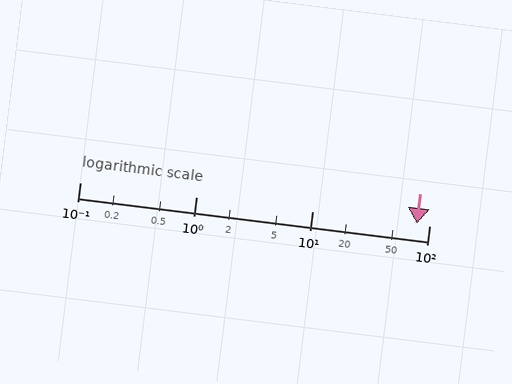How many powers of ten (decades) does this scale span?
The scale spans 3 decades, from 0.1 to 100.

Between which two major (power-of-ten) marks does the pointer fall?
The pointer is between 10 and 100.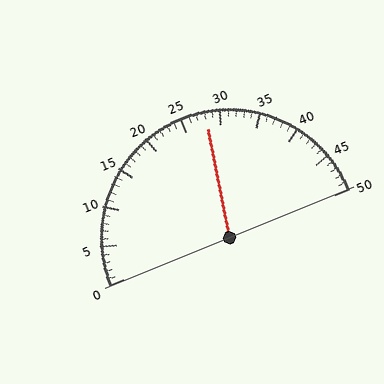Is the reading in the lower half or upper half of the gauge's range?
The reading is in the upper half of the range (0 to 50).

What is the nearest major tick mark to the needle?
The nearest major tick mark is 30.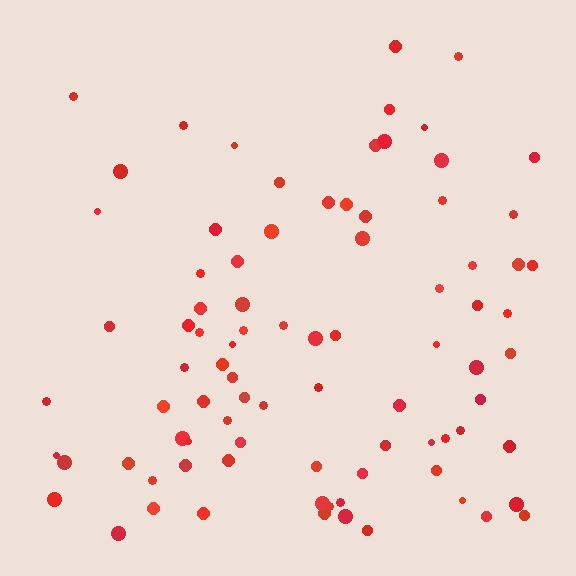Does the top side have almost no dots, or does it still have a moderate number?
Still a moderate number, just noticeably fewer than the bottom.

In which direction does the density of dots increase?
From top to bottom, with the bottom side densest.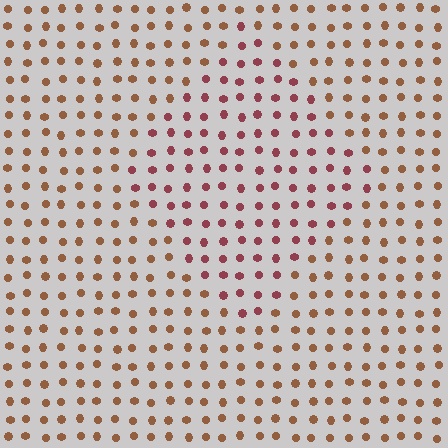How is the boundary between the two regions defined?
The boundary is defined purely by a slight shift in hue (about 33 degrees). Spacing, size, and orientation are identical on both sides.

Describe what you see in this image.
The image is filled with small brown elements in a uniform arrangement. A diamond-shaped region is visible where the elements are tinted to a slightly different hue, forming a subtle color boundary.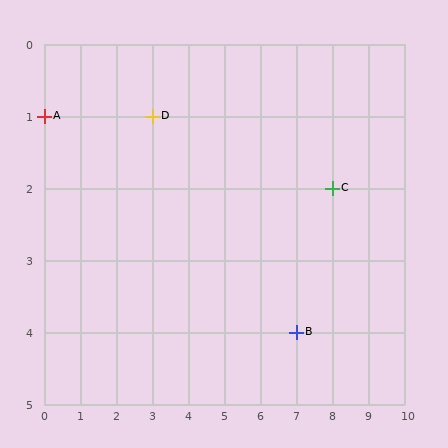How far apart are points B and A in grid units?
Points B and A are 7 columns and 3 rows apart (about 7.6 grid units diagonally).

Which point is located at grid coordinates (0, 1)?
Point A is at (0, 1).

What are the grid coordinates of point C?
Point C is at grid coordinates (8, 2).